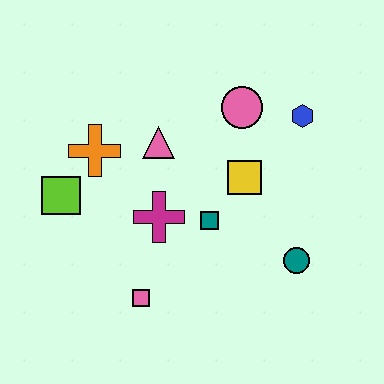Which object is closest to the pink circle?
The blue hexagon is closest to the pink circle.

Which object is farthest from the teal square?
The lime square is farthest from the teal square.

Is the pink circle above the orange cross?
Yes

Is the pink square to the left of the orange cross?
No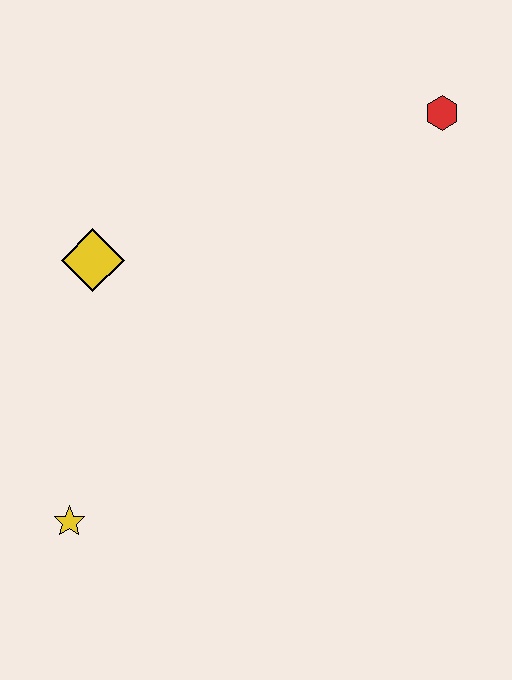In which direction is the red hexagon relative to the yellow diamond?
The red hexagon is to the right of the yellow diamond.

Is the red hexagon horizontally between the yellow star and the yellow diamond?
No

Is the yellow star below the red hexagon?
Yes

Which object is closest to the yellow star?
The yellow diamond is closest to the yellow star.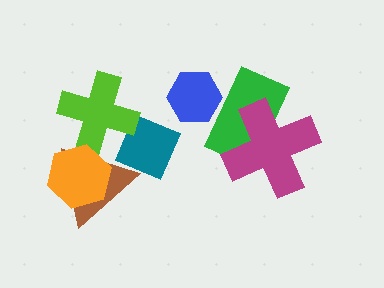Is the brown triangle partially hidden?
Yes, it is partially covered by another shape.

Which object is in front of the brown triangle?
The orange hexagon is in front of the brown triangle.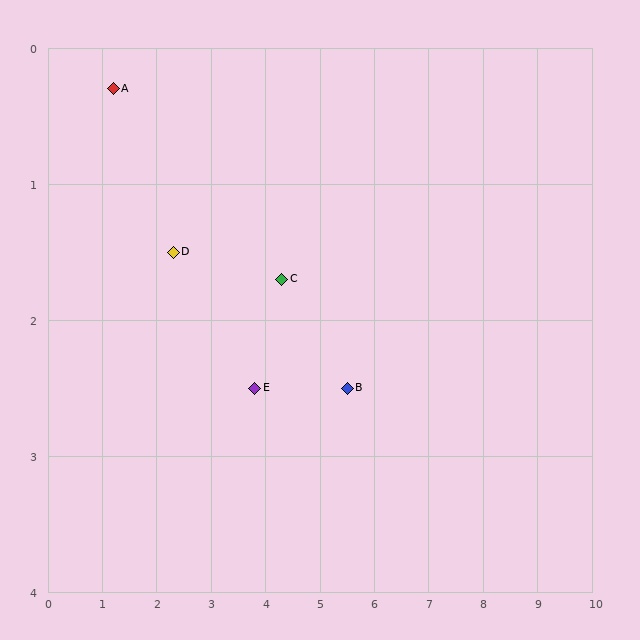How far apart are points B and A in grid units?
Points B and A are about 4.8 grid units apart.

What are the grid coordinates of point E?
Point E is at approximately (3.8, 2.5).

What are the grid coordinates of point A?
Point A is at approximately (1.2, 0.3).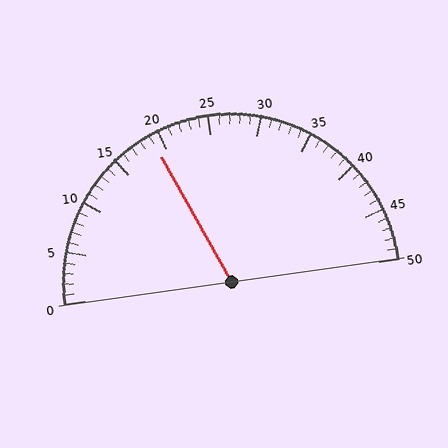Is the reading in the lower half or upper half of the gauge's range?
The reading is in the lower half of the range (0 to 50).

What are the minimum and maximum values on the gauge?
The gauge ranges from 0 to 50.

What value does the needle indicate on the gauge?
The needle indicates approximately 19.